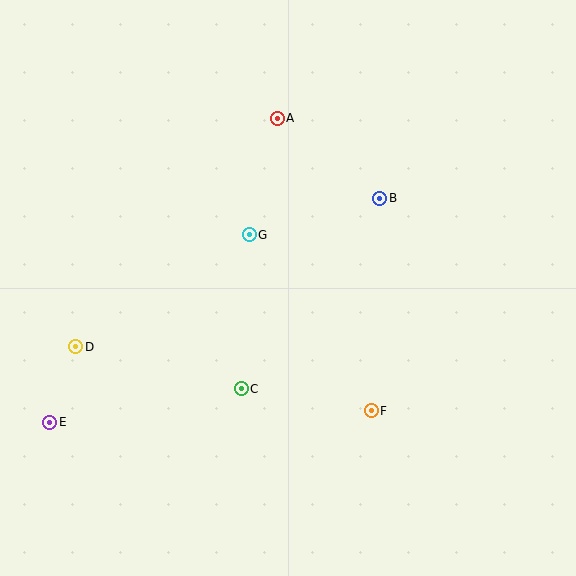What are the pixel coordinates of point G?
Point G is at (249, 235).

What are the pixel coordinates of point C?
Point C is at (241, 389).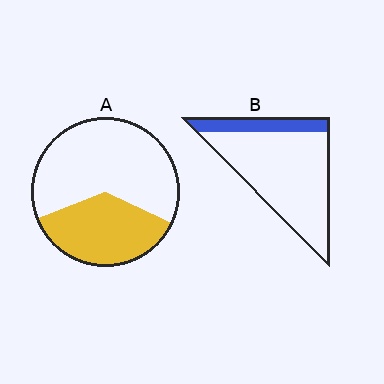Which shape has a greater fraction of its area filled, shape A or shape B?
Shape A.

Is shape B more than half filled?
No.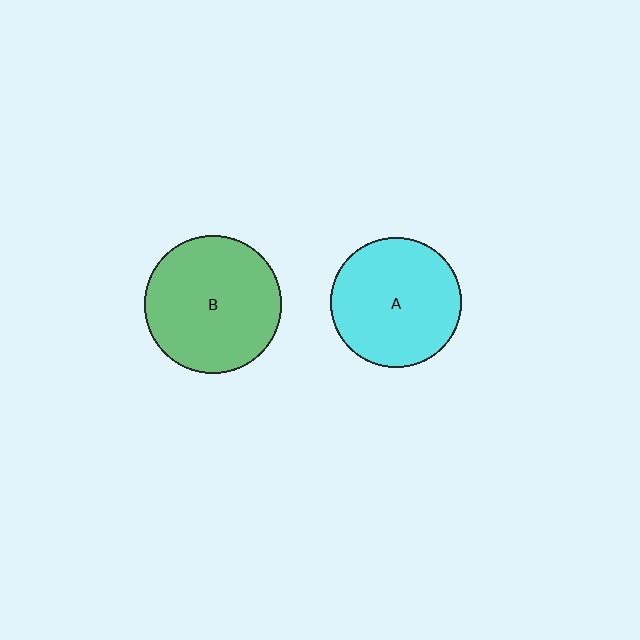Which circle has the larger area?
Circle B (green).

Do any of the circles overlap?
No, none of the circles overlap.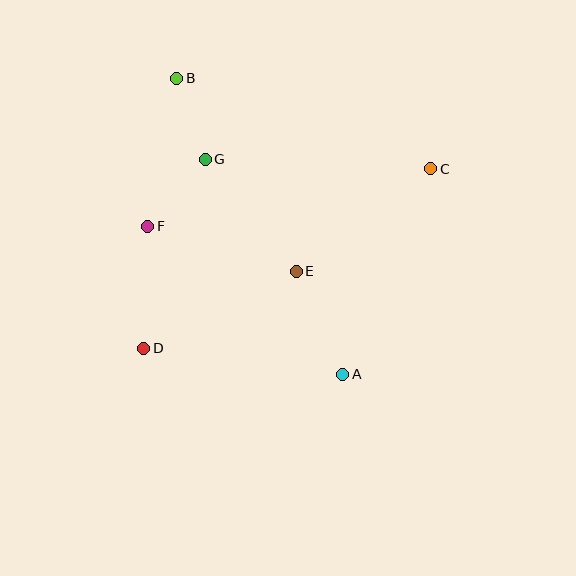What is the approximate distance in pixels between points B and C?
The distance between B and C is approximately 270 pixels.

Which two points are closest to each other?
Points B and G are closest to each other.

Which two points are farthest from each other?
Points A and B are farthest from each other.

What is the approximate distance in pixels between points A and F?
The distance between A and F is approximately 245 pixels.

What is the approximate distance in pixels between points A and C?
The distance between A and C is approximately 223 pixels.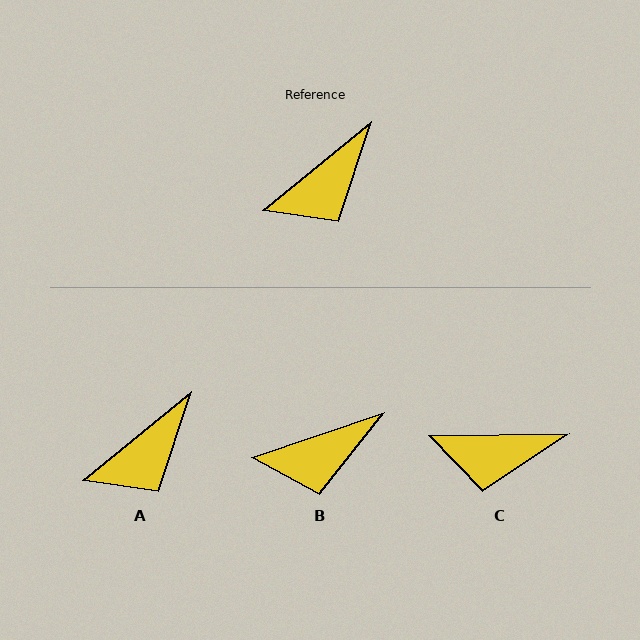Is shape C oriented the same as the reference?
No, it is off by about 38 degrees.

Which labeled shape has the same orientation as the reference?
A.